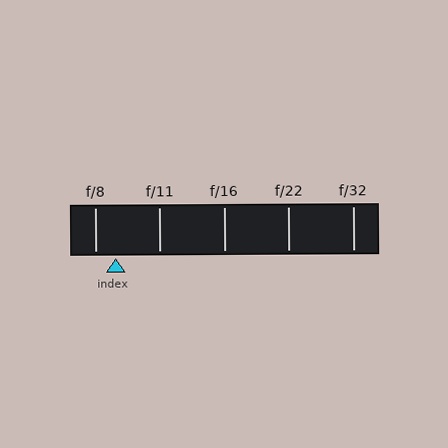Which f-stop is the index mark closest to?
The index mark is closest to f/8.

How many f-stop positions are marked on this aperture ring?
There are 5 f-stop positions marked.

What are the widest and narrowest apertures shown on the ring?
The widest aperture shown is f/8 and the narrowest is f/32.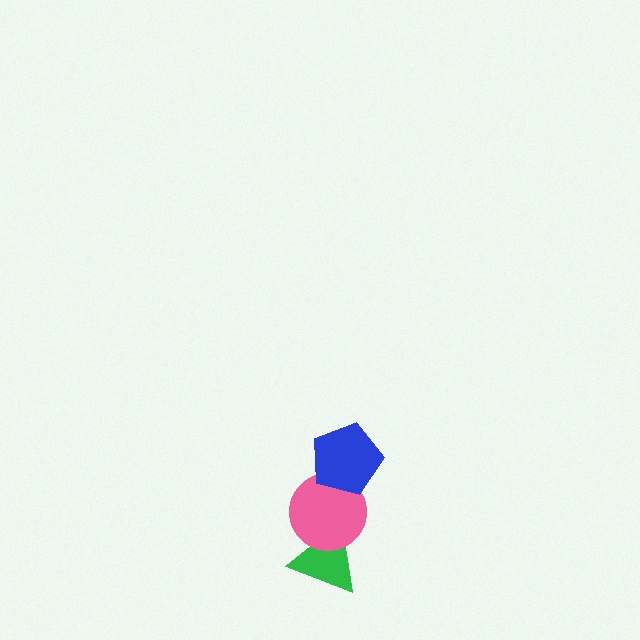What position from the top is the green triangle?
The green triangle is 3rd from the top.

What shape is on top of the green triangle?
The pink circle is on top of the green triangle.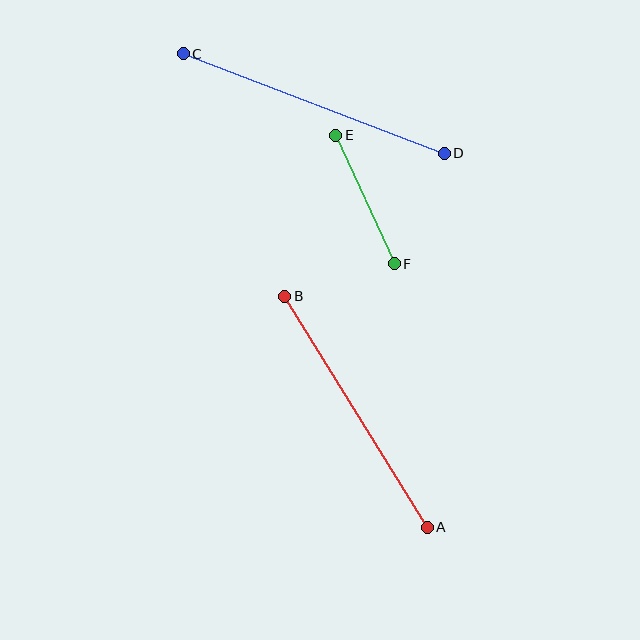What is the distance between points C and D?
The distance is approximately 279 pixels.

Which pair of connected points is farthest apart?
Points C and D are farthest apart.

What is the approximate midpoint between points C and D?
The midpoint is at approximately (314, 103) pixels.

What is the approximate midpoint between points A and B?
The midpoint is at approximately (356, 412) pixels.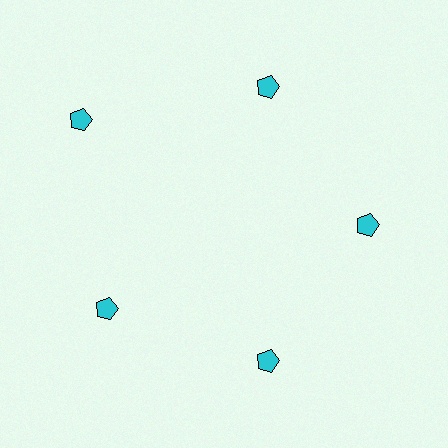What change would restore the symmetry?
The symmetry would be restored by moving it inward, back onto the ring so that all 5 pentagons sit at equal angles and equal distance from the center.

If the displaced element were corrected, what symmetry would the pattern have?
It would have 5-fold rotational symmetry — the pattern would map onto itself every 72 degrees.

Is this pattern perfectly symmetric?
No. The 5 cyan pentagons are arranged in a ring, but one element near the 10 o'clock position is pushed outward from the center, breaking the 5-fold rotational symmetry.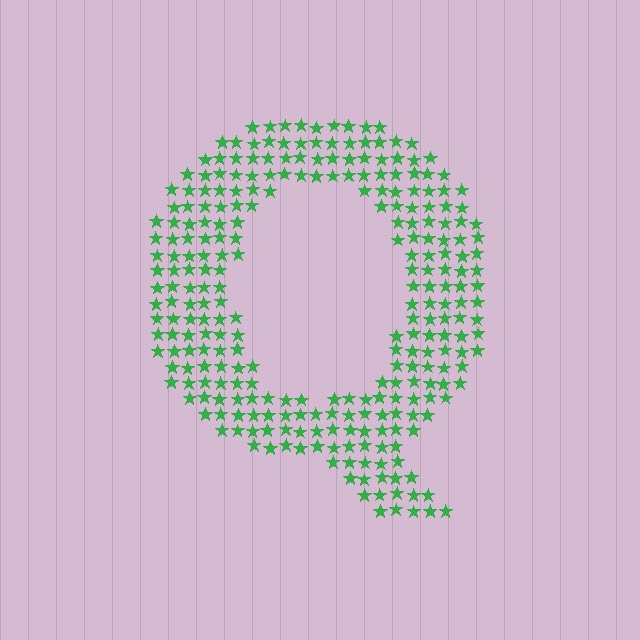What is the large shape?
The large shape is the letter Q.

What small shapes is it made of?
It is made of small stars.